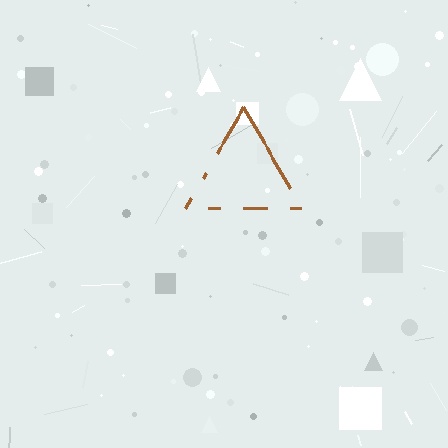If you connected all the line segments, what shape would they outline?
They would outline a triangle.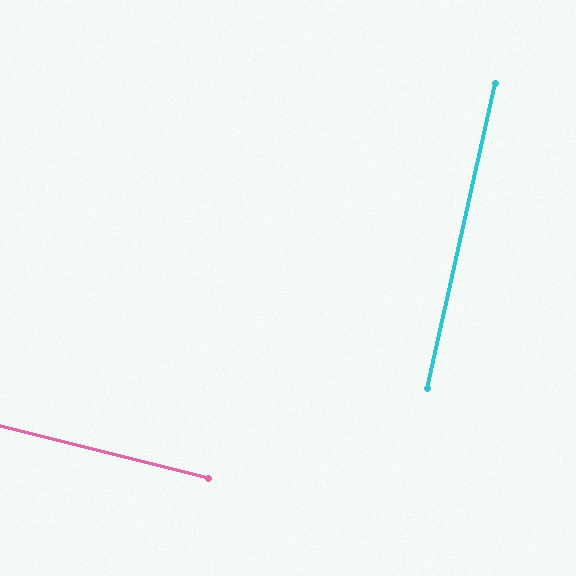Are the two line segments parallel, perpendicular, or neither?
Perpendicular — they meet at approximately 89°.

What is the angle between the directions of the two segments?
Approximately 89 degrees.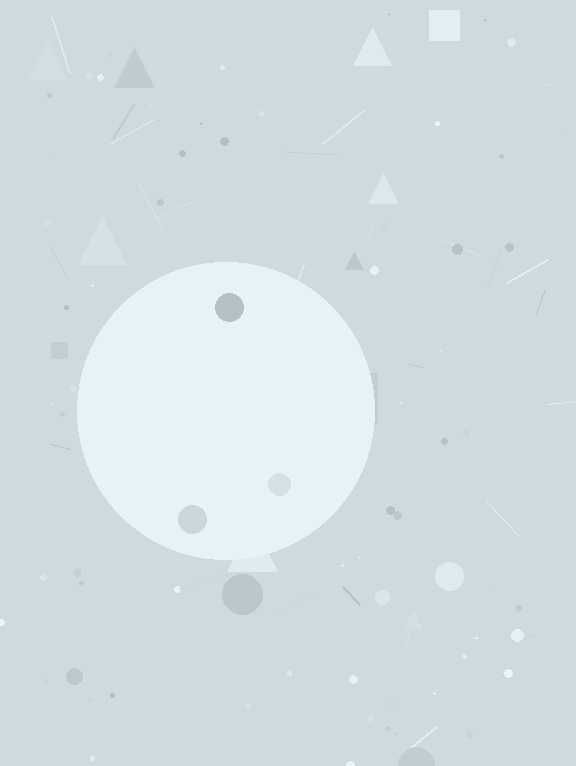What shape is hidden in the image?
A circle is hidden in the image.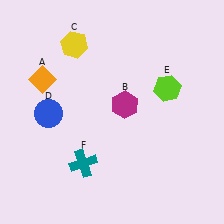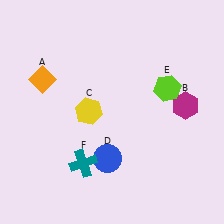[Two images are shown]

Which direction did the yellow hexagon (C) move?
The yellow hexagon (C) moved down.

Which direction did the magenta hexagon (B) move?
The magenta hexagon (B) moved right.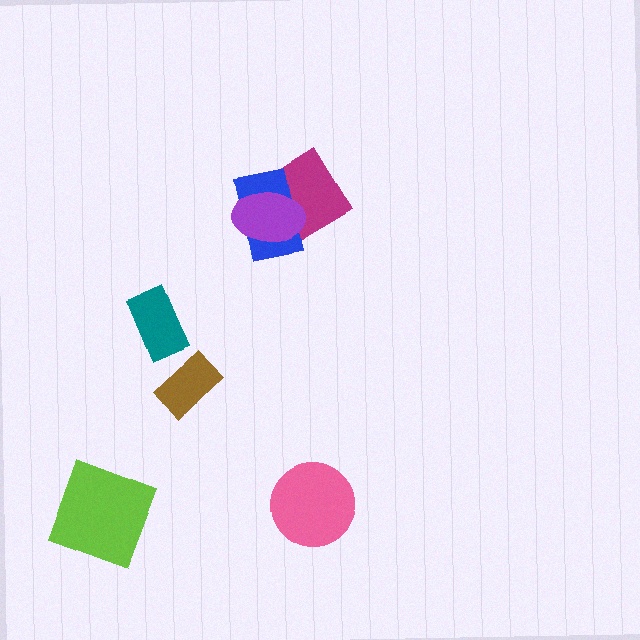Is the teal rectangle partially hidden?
No, no other shape covers it.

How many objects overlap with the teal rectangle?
0 objects overlap with the teal rectangle.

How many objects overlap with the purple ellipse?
2 objects overlap with the purple ellipse.